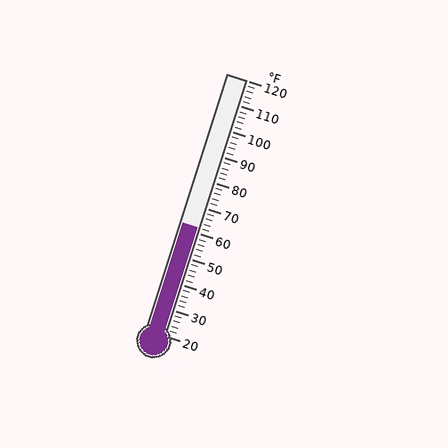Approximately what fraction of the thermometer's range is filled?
The thermometer is filled to approximately 40% of its range.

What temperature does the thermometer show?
The thermometer shows approximately 62°F.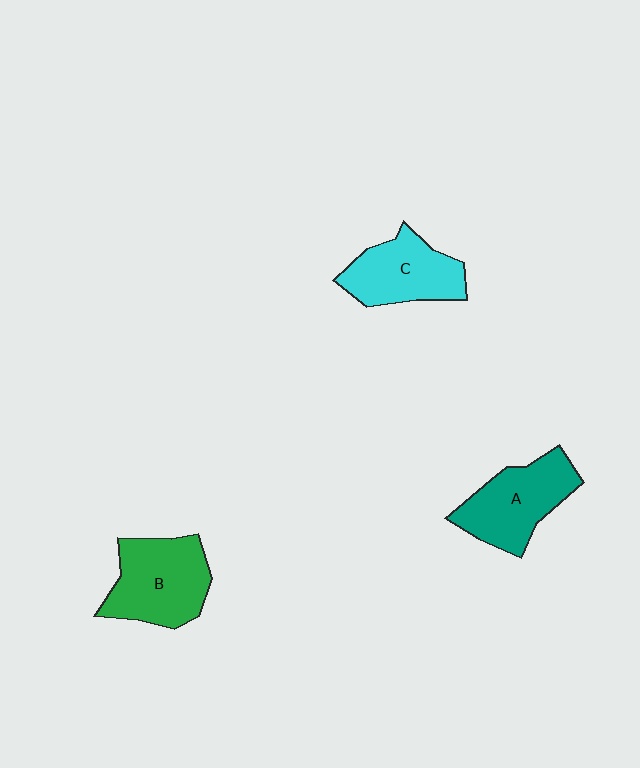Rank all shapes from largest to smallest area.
From largest to smallest: B (green), A (teal), C (cyan).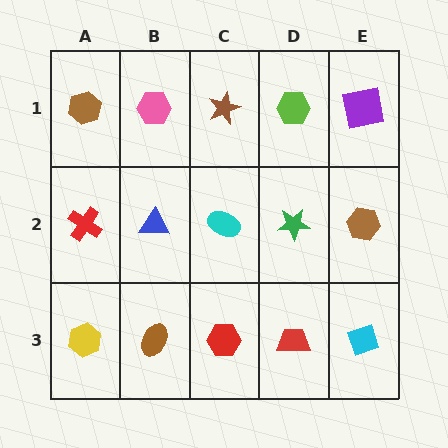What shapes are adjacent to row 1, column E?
A brown hexagon (row 2, column E), a lime hexagon (row 1, column D).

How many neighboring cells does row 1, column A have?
2.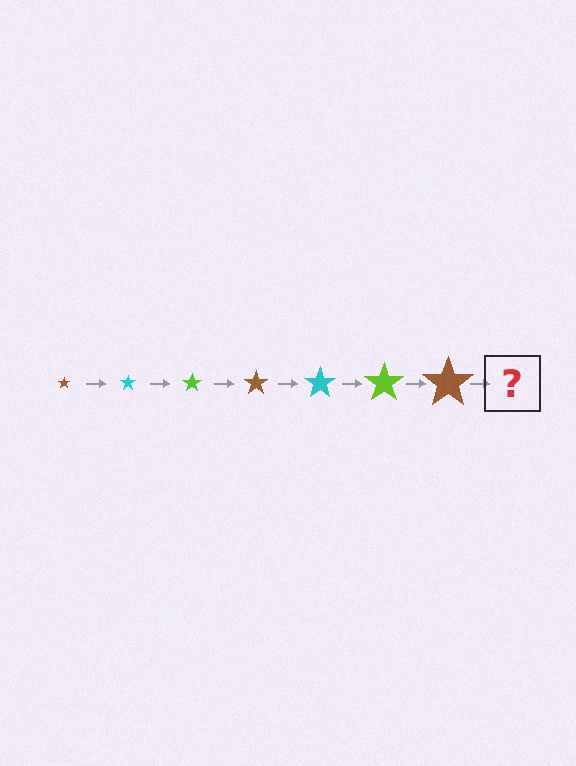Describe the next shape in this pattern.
It should be a cyan star, larger than the previous one.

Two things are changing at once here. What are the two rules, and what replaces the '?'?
The two rules are that the star grows larger each step and the color cycles through brown, cyan, and lime. The '?' should be a cyan star, larger than the previous one.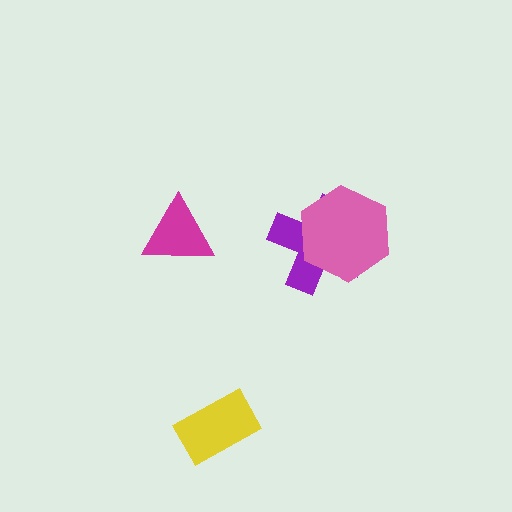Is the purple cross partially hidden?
Yes, it is partially covered by another shape.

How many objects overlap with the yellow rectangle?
0 objects overlap with the yellow rectangle.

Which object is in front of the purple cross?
The pink hexagon is in front of the purple cross.